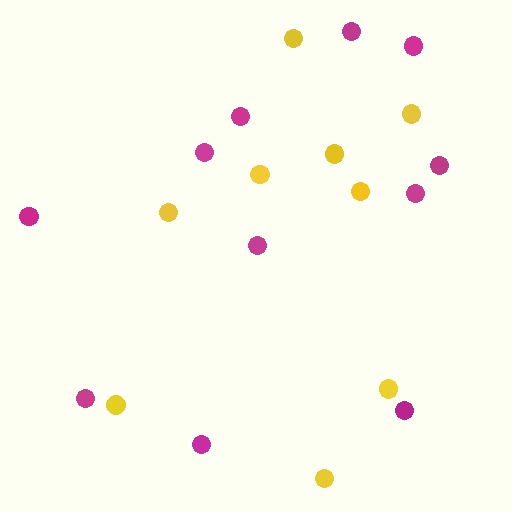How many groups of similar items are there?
There are 2 groups: one group of yellow circles (9) and one group of magenta circles (11).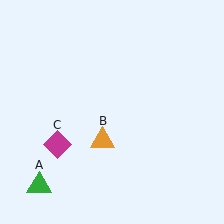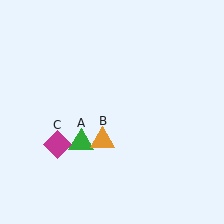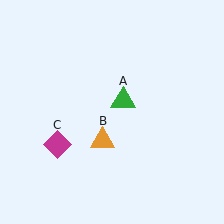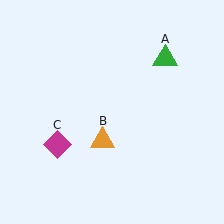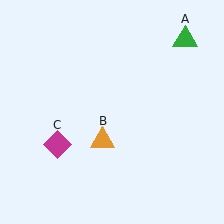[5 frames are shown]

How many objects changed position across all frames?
1 object changed position: green triangle (object A).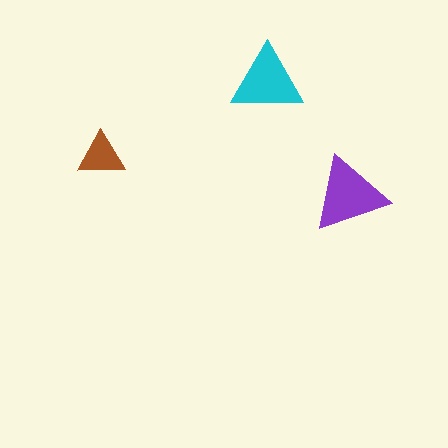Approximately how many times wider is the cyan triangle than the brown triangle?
About 1.5 times wider.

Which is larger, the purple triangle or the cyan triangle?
The purple one.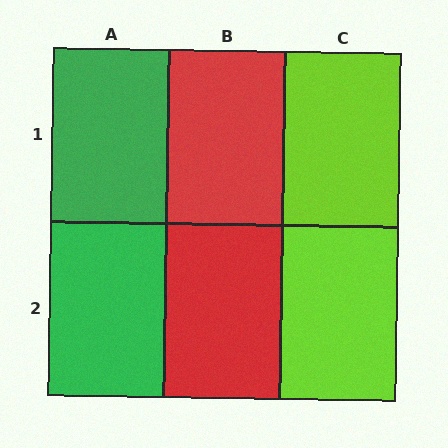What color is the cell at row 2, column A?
Green.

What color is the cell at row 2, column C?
Lime.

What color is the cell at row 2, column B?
Red.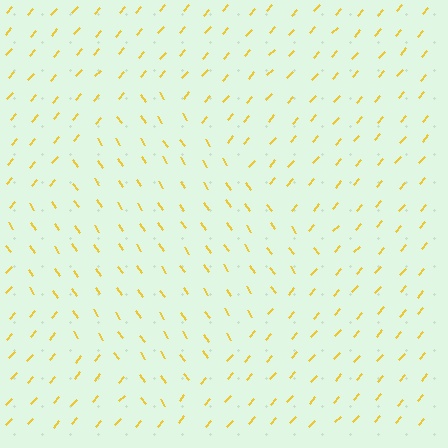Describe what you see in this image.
The image is filled with small yellow line segments. A diamond region in the image has lines oriented differently from the surrounding lines, creating a visible texture boundary.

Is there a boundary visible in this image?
Yes, there is a texture boundary formed by a change in line orientation.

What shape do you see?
I see a diamond.